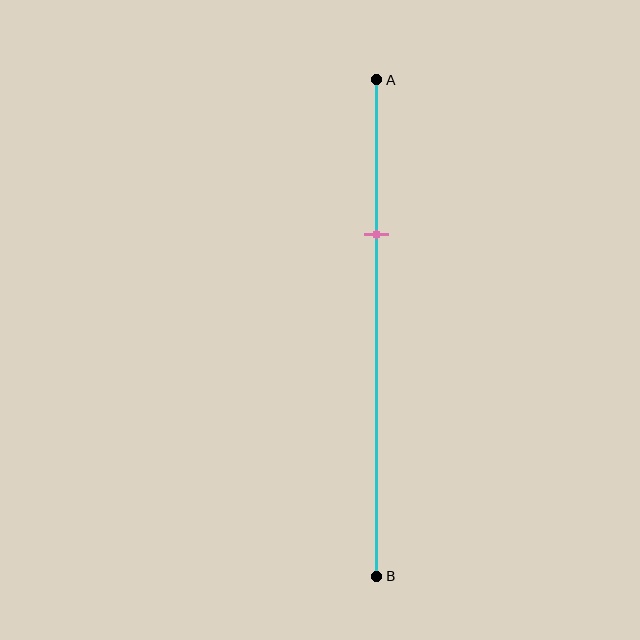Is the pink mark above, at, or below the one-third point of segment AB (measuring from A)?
The pink mark is approximately at the one-third point of segment AB.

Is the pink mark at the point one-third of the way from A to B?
Yes, the mark is approximately at the one-third point.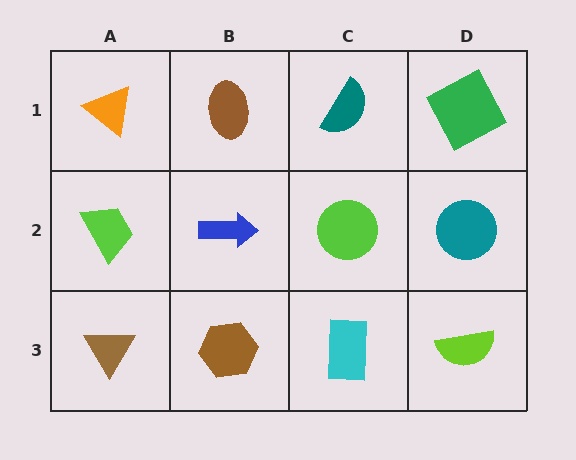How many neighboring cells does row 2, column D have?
3.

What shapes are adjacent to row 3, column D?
A teal circle (row 2, column D), a cyan rectangle (row 3, column C).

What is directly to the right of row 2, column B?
A lime circle.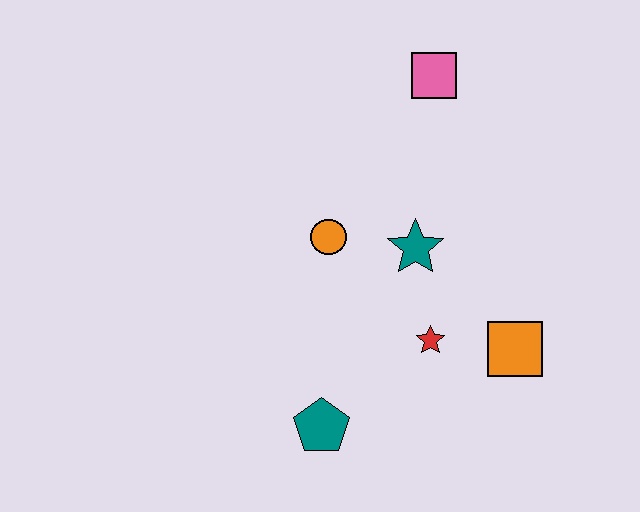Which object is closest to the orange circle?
The teal star is closest to the orange circle.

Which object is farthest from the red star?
The pink square is farthest from the red star.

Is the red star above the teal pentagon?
Yes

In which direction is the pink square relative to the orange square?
The pink square is above the orange square.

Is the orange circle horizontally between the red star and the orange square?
No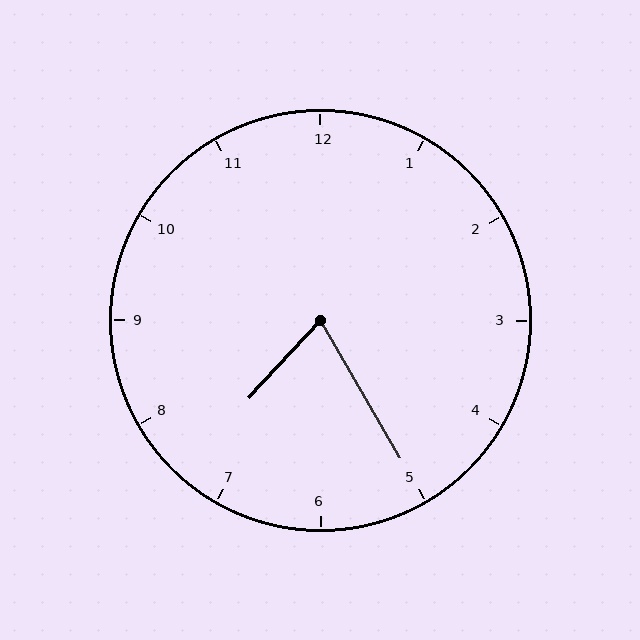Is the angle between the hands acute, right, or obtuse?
It is acute.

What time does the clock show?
7:25.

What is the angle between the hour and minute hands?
Approximately 72 degrees.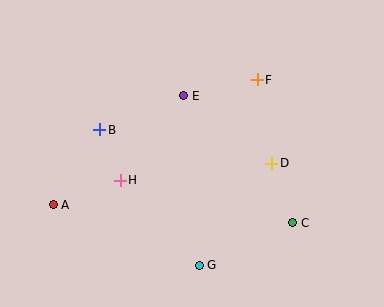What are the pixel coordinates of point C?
Point C is at (293, 223).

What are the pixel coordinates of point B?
Point B is at (100, 130).